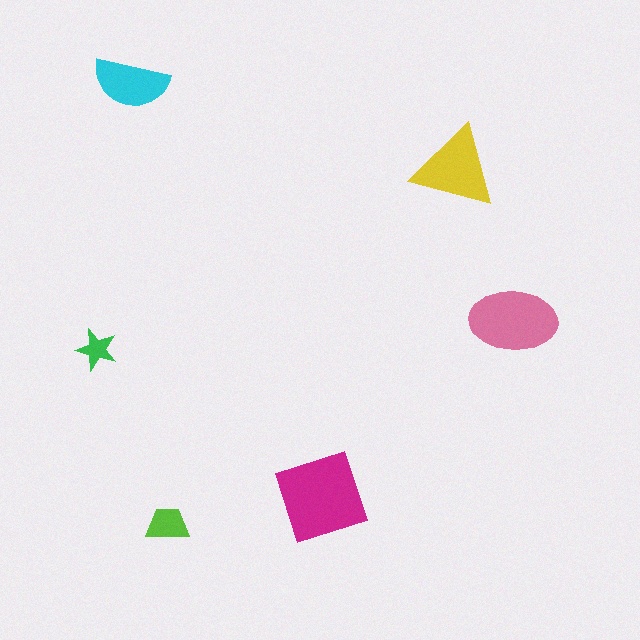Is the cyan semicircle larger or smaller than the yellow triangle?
Smaller.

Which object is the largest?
The magenta square.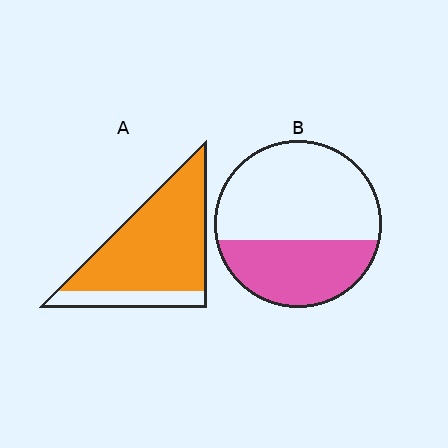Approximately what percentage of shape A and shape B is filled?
A is approximately 80% and B is approximately 40%.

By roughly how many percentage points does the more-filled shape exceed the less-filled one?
By roughly 45 percentage points (A over B).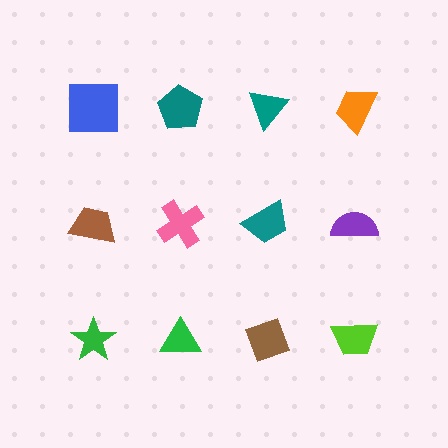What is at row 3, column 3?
A brown diamond.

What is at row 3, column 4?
A lime trapezoid.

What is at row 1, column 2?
A teal pentagon.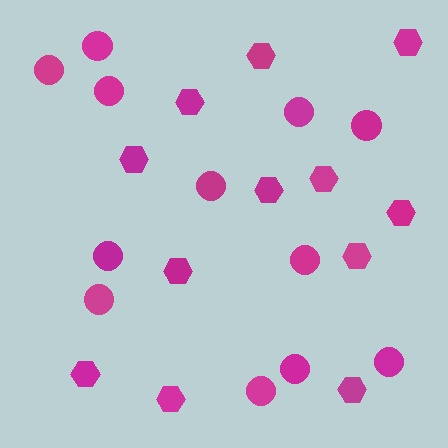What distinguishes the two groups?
There are 2 groups: one group of hexagons (12) and one group of circles (12).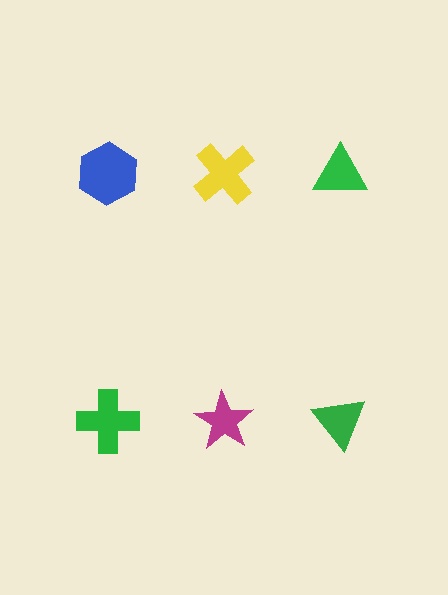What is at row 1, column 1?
A blue hexagon.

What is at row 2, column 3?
A green triangle.